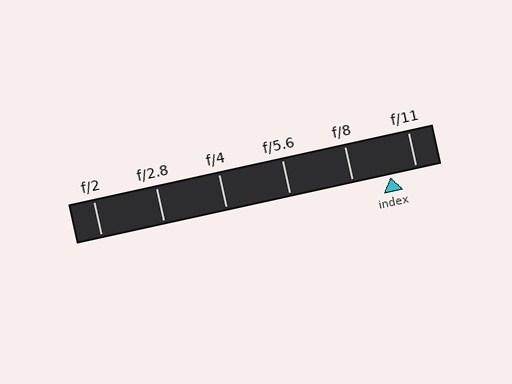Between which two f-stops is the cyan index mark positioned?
The index mark is between f/8 and f/11.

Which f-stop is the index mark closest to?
The index mark is closest to f/11.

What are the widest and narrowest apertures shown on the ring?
The widest aperture shown is f/2 and the narrowest is f/11.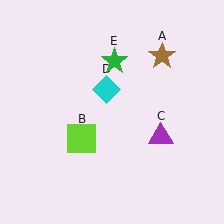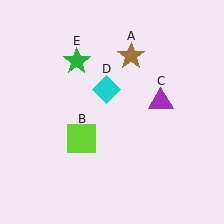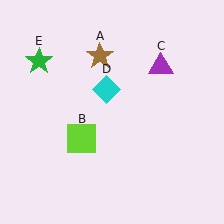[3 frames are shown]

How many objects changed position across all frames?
3 objects changed position: brown star (object A), purple triangle (object C), green star (object E).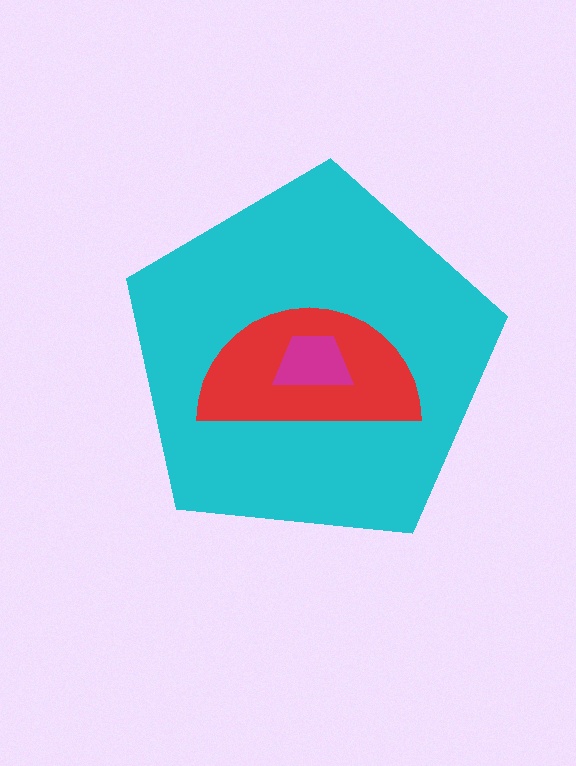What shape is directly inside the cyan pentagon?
The red semicircle.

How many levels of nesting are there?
3.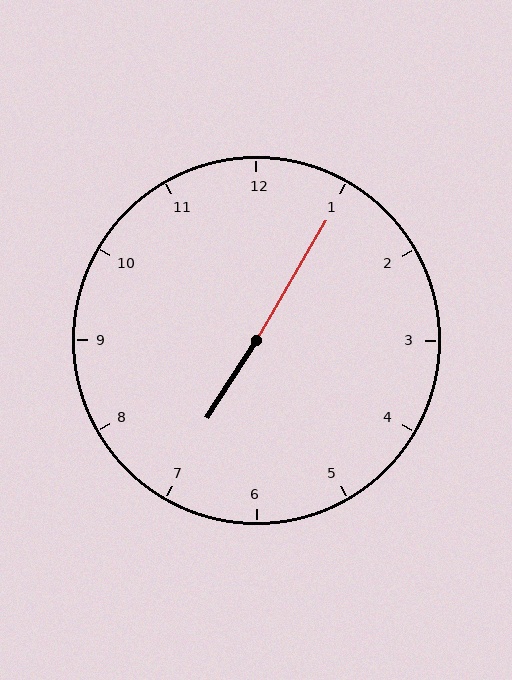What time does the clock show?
7:05.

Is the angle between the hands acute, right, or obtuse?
It is obtuse.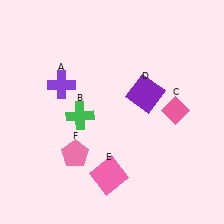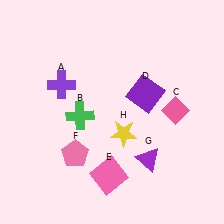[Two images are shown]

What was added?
A purple triangle (G), a yellow star (H) were added in Image 2.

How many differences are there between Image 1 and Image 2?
There are 2 differences between the two images.